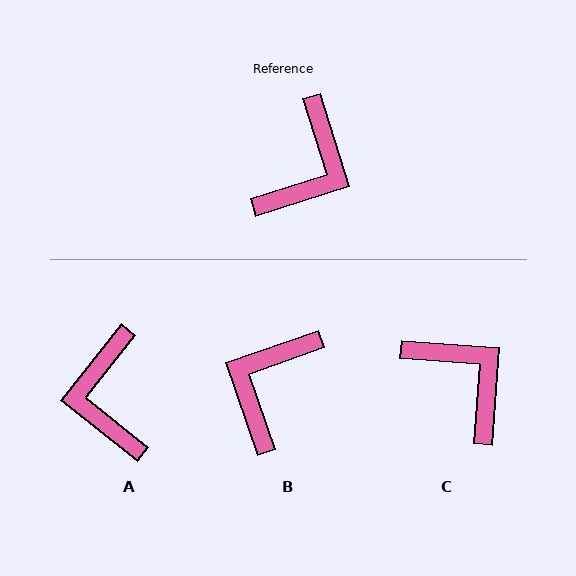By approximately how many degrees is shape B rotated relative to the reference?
Approximately 178 degrees clockwise.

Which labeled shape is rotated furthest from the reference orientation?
B, about 178 degrees away.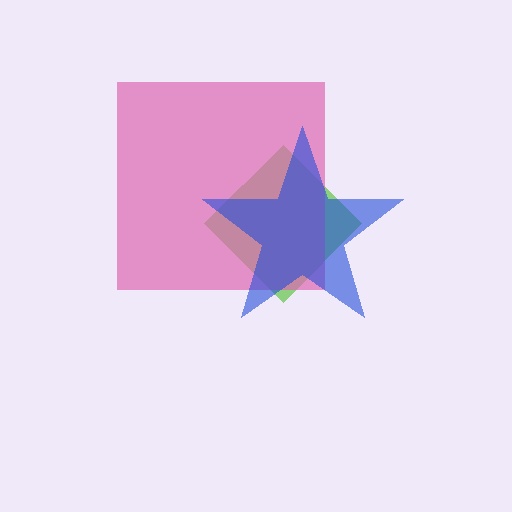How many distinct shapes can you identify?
There are 3 distinct shapes: a lime diamond, a pink square, a blue star.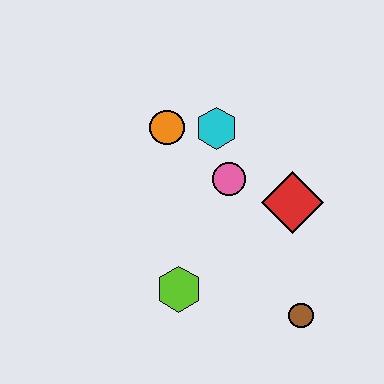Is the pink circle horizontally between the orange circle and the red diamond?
Yes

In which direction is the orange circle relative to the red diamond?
The orange circle is to the left of the red diamond.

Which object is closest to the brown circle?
The red diamond is closest to the brown circle.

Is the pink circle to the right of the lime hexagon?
Yes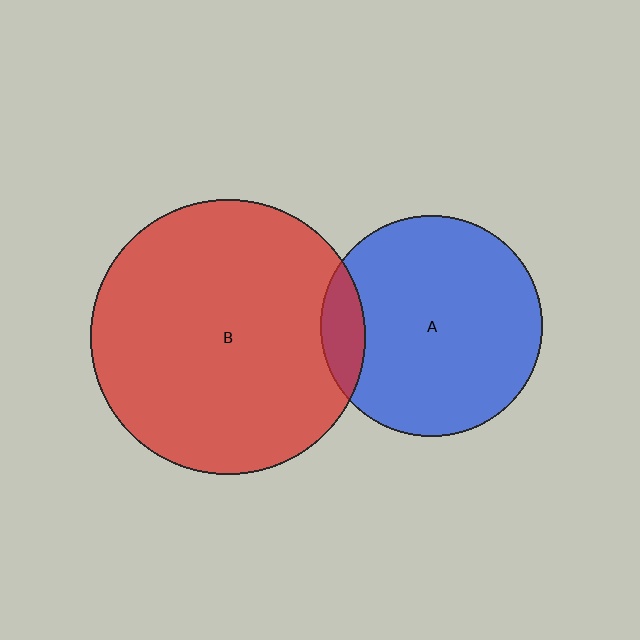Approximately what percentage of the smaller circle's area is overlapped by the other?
Approximately 10%.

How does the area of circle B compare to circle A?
Approximately 1.5 times.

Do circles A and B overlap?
Yes.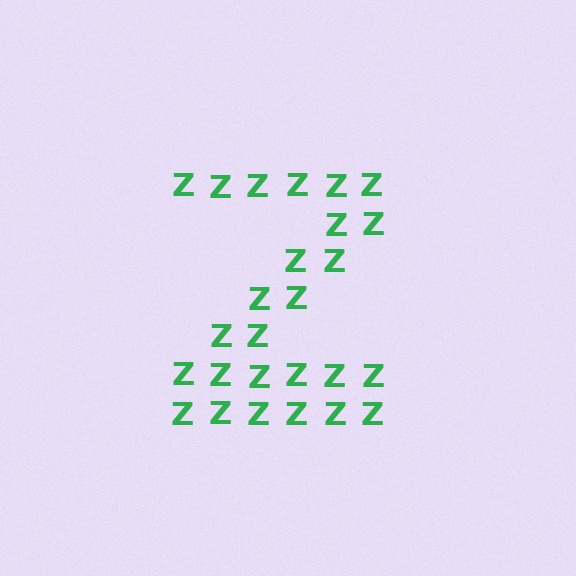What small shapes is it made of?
It is made of small letter Z's.